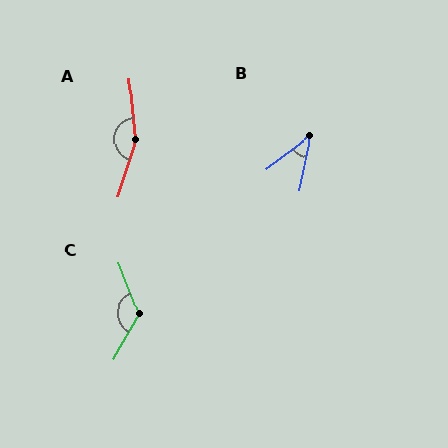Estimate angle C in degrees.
Approximately 129 degrees.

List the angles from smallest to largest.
B (41°), C (129°), A (157°).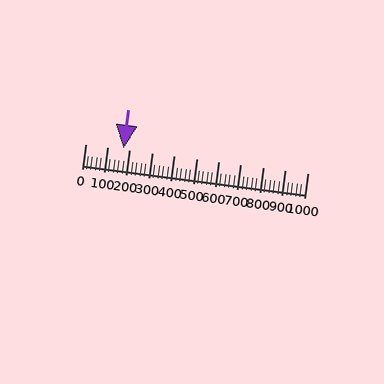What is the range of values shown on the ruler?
The ruler shows values from 0 to 1000.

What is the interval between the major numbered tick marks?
The major tick marks are spaced 100 units apart.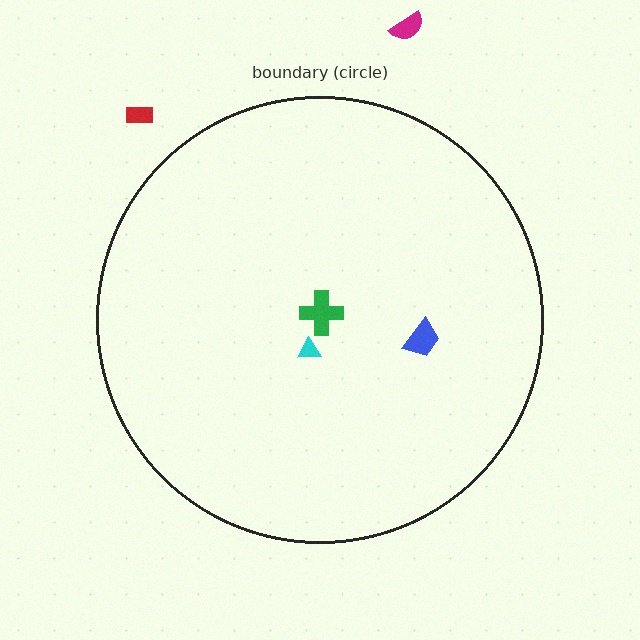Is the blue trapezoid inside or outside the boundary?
Inside.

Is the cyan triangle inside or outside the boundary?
Inside.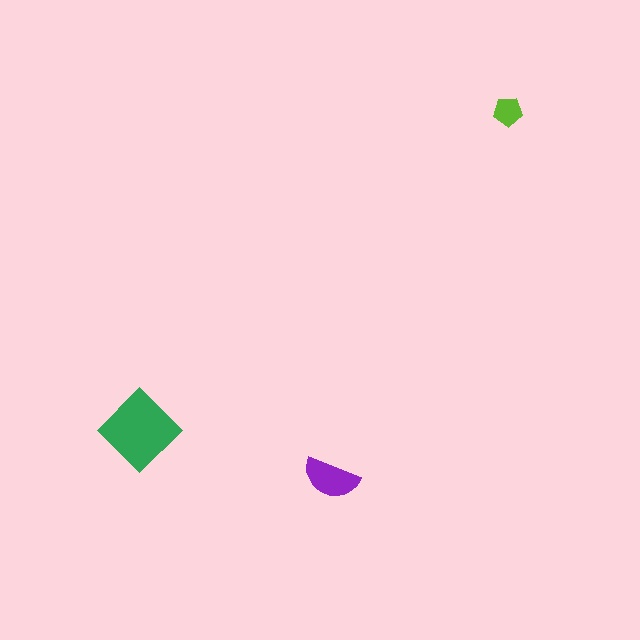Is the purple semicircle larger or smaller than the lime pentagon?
Larger.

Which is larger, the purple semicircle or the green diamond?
The green diamond.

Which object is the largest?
The green diamond.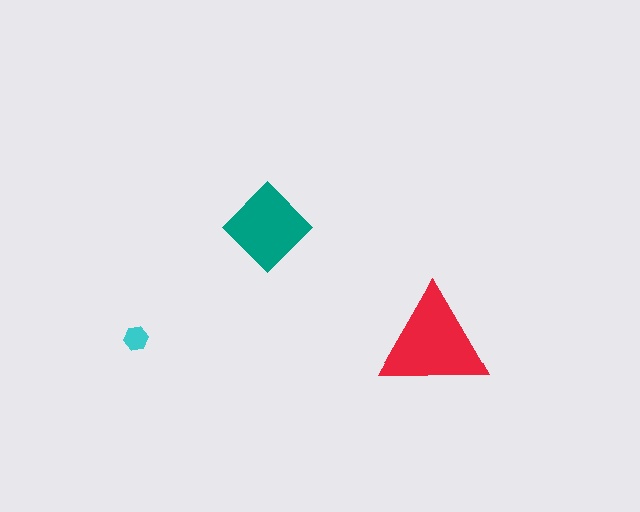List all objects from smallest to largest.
The cyan hexagon, the teal diamond, the red triangle.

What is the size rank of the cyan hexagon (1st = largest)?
3rd.